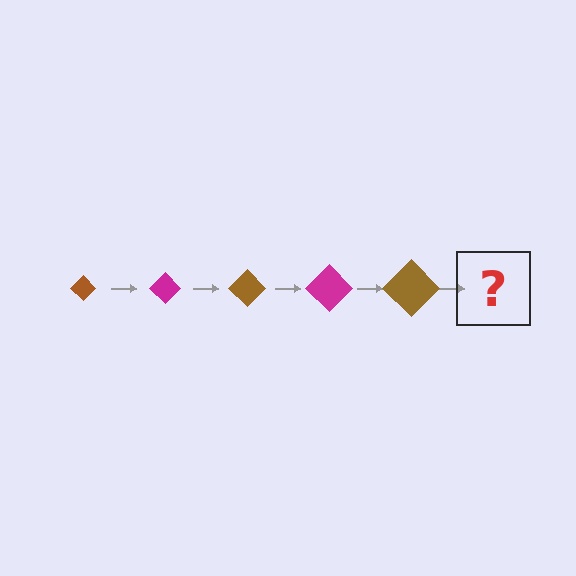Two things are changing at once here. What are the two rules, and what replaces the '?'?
The two rules are that the diamond grows larger each step and the color cycles through brown and magenta. The '?' should be a magenta diamond, larger than the previous one.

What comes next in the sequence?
The next element should be a magenta diamond, larger than the previous one.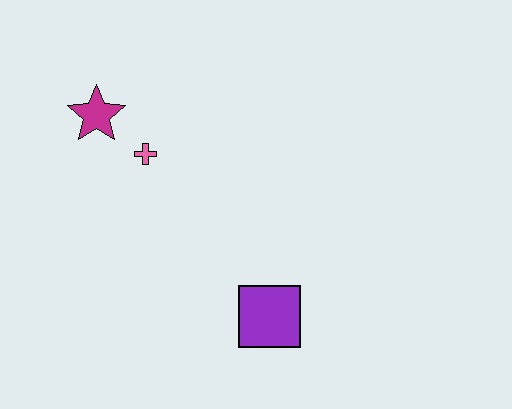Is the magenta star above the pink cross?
Yes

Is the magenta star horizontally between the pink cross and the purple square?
No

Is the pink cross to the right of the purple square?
No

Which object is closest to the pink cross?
The magenta star is closest to the pink cross.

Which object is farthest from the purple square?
The magenta star is farthest from the purple square.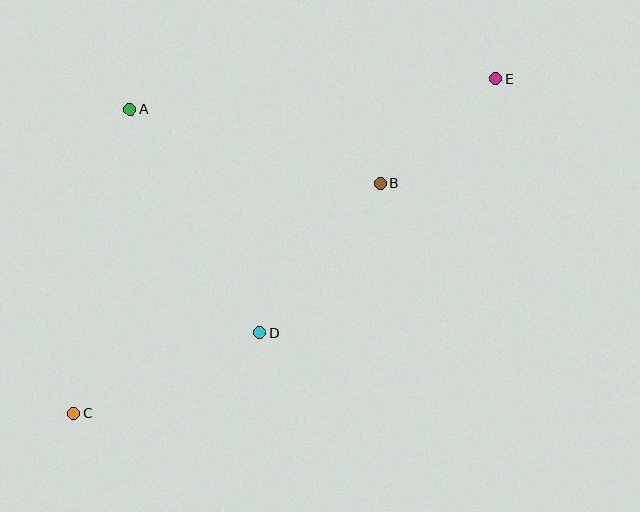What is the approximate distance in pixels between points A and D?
The distance between A and D is approximately 258 pixels.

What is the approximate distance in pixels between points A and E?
The distance between A and E is approximately 367 pixels.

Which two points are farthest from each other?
Points C and E are farthest from each other.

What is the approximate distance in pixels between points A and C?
The distance between A and C is approximately 309 pixels.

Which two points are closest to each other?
Points B and E are closest to each other.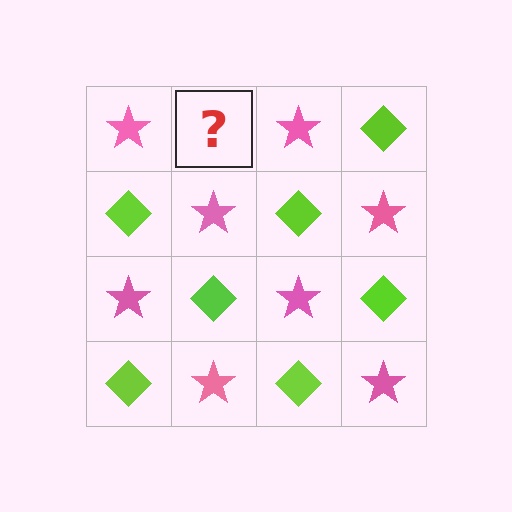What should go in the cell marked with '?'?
The missing cell should contain a lime diamond.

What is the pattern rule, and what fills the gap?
The rule is that it alternates pink star and lime diamond in a checkerboard pattern. The gap should be filled with a lime diamond.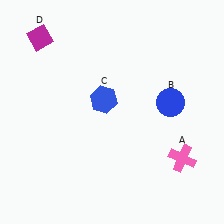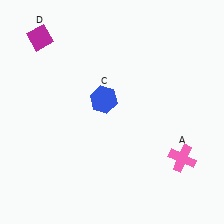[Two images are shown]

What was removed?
The blue circle (B) was removed in Image 2.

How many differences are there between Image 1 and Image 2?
There is 1 difference between the two images.